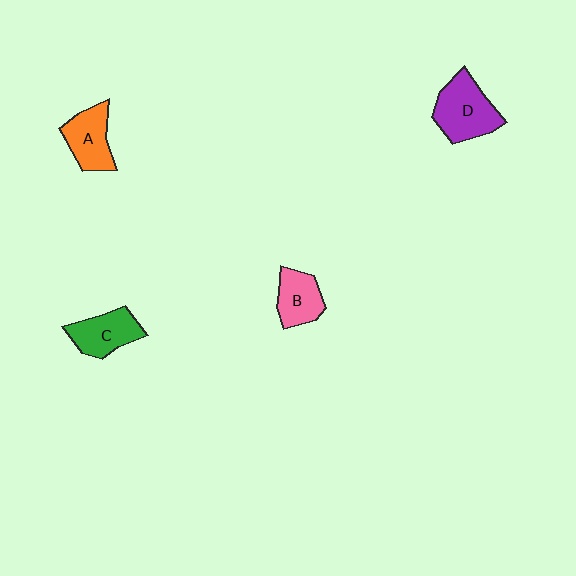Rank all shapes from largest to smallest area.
From largest to smallest: D (purple), A (orange), C (green), B (pink).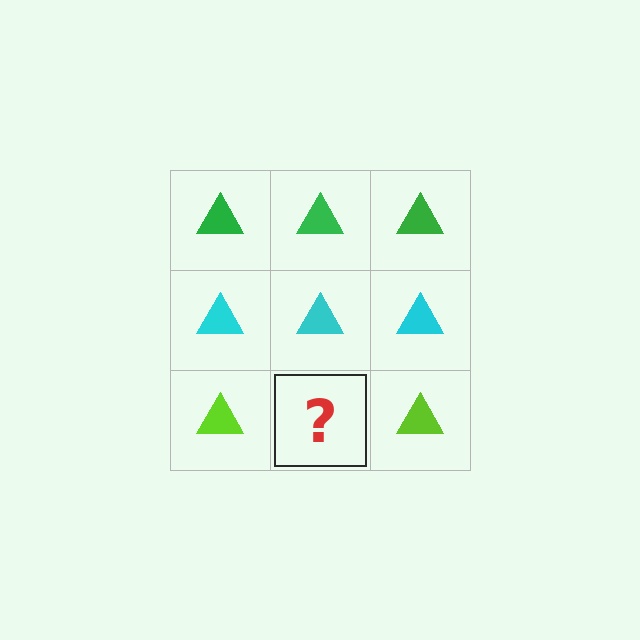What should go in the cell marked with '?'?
The missing cell should contain a lime triangle.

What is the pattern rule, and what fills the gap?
The rule is that each row has a consistent color. The gap should be filled with a lime triangle.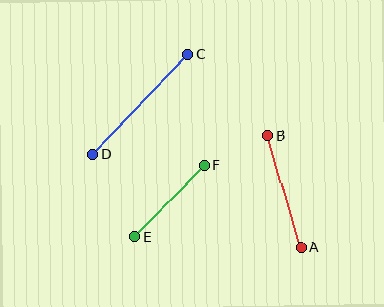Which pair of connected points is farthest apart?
Points C and D are farthest apart.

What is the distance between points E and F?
The distance is approximately 99 pixels.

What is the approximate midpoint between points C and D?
The midpoint is at approximately (140, 104) pixels.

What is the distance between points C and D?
The distance is approximately 138 pixels.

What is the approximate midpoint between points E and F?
The midpoint is at approximately (170, 201) pixels.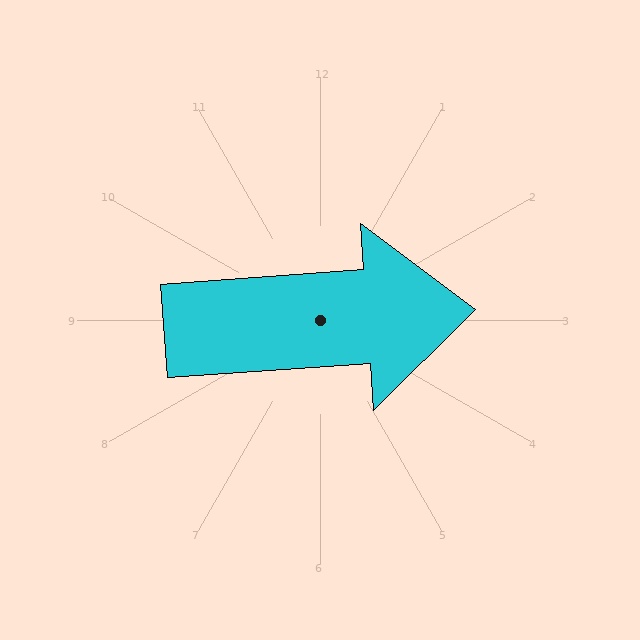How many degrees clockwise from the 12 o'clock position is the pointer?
Approximately 86 degrees.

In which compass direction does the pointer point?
East.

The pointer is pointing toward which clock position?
Roughly 3 o'clock.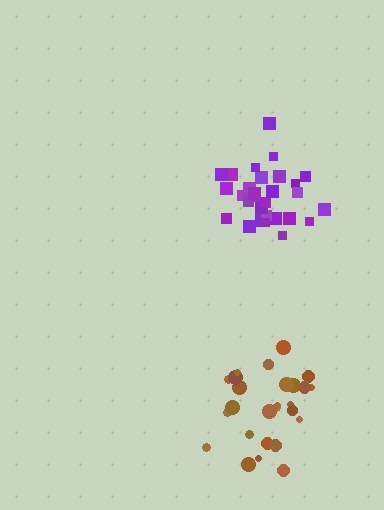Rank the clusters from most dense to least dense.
purple, brown.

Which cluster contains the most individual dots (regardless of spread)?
Purple (29).